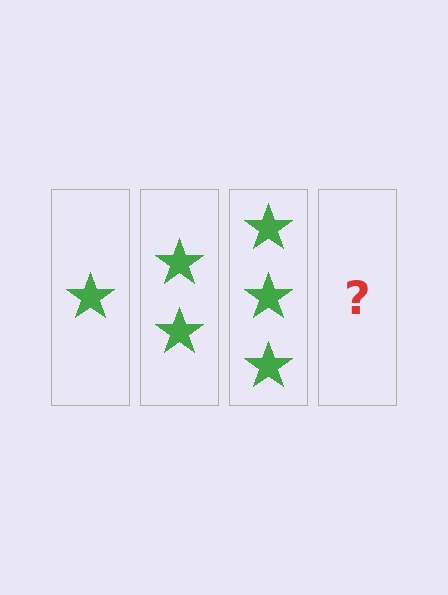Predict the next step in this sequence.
The next step is 4 stars.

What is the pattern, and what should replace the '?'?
The pattern is that each step adds one more star. The '?' should be 4 stars.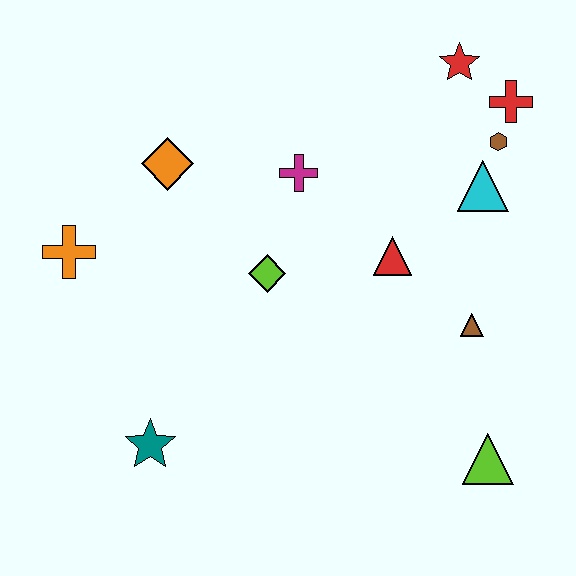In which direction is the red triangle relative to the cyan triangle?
The red triangle is to the left of the cyan triangle.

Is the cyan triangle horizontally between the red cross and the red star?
Yes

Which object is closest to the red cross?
The brown hexagon is closest to the red cross.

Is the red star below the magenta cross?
No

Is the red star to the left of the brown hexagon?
Yes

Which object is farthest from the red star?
The teal star is farthest from the red star.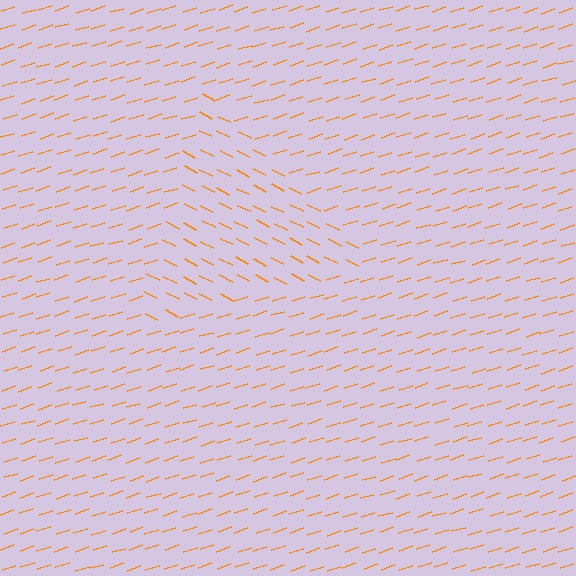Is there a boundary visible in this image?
Yes, there is a texture boundary formed by a change in line orientation.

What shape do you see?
I see a triangle.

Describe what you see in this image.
The image is filled with small orange line segments. A triangle region in the image has lines oriented differently from the surrounding lines, creating a visible texture boundary.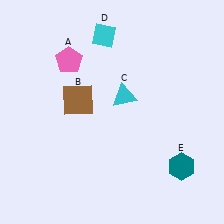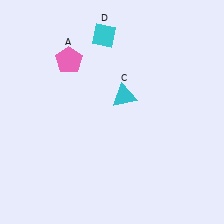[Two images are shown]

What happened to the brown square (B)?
The brown square (B) was removed in Image 2. It was in the top-left area of Image 1.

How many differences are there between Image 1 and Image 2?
There are 2 differences between the two images.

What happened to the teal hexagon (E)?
The teal hexagon (E) was removed in Image 2. It was in the bottom-right area of Image 1.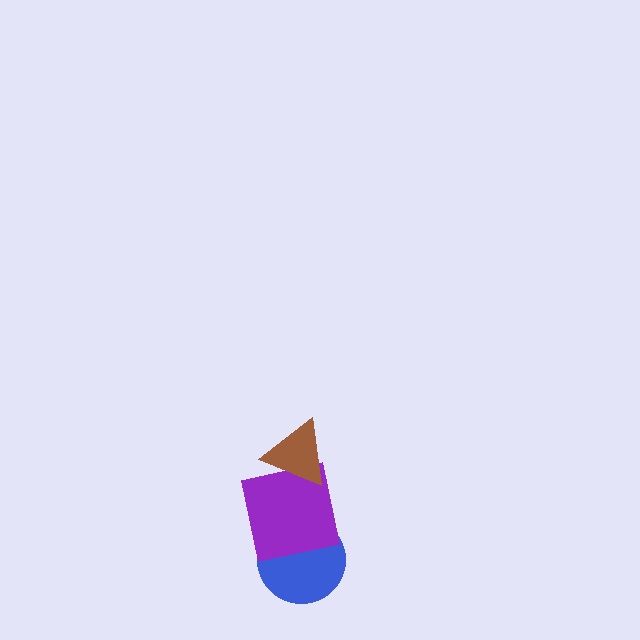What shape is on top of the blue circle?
The purple square is on top of the blue circle.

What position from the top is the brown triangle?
The brown triangle is 1st from the top.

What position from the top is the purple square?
The purple square is 2nd from the top.